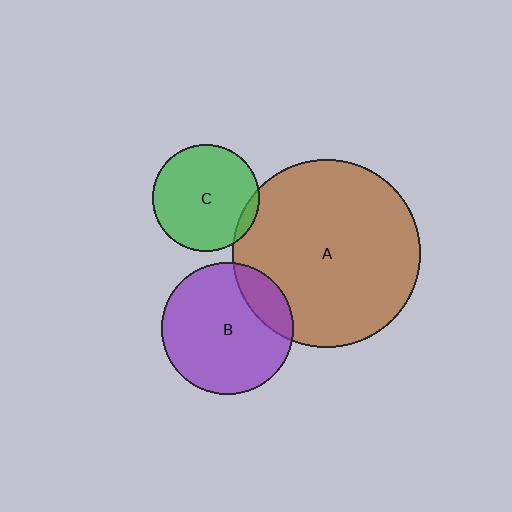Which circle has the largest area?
Circle A (brown).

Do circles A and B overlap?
Yes.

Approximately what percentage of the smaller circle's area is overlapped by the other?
Approximately 15%.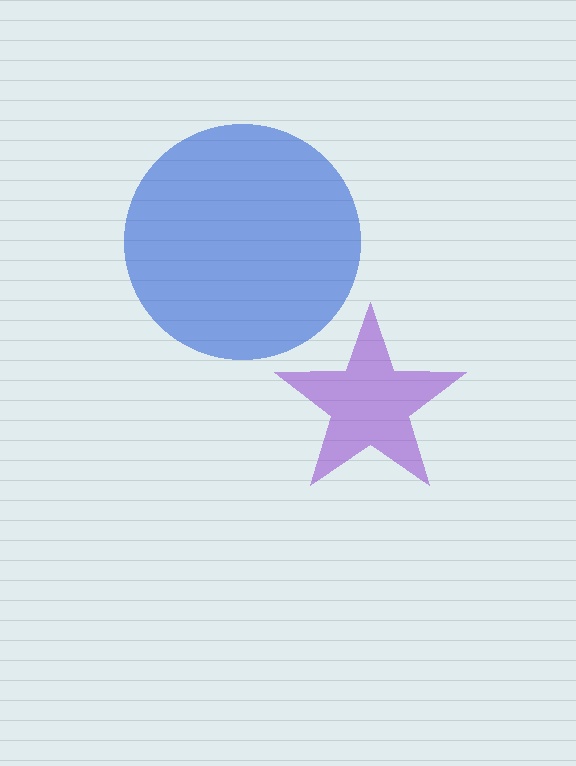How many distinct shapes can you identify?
There are 2 distinct shapes: a purple star, a blue circle.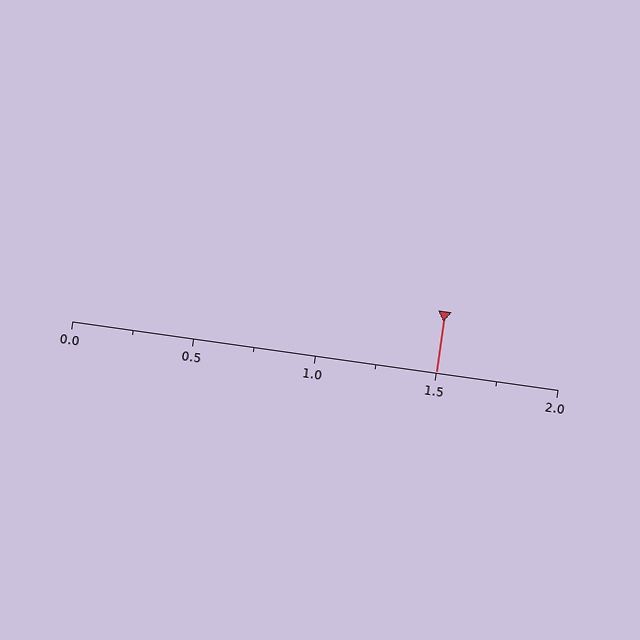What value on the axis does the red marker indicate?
The marker indicates approximately 1.5.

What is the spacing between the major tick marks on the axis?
The major ticks are spaced 0.5 apart.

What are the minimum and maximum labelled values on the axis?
The axis runs from 0.0 to 2.0.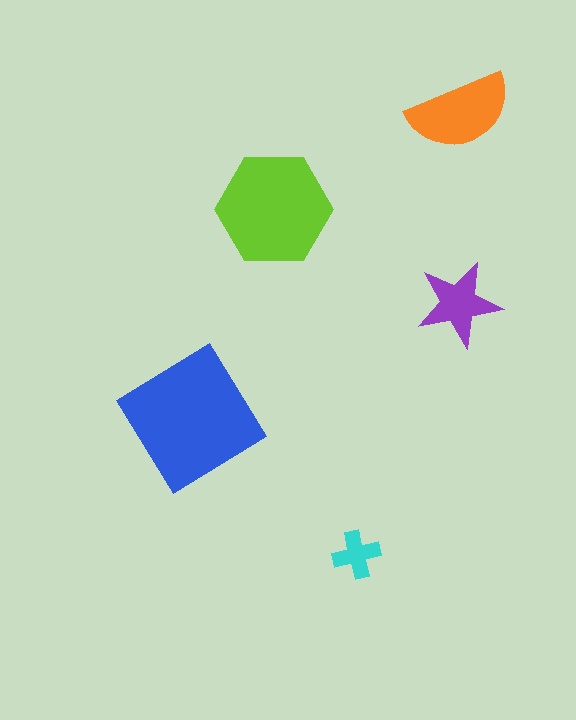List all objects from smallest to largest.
The cyan cross, the purple star, the orange semicircle, the lime hexagon, the blue diamond.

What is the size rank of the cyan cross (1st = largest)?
5th.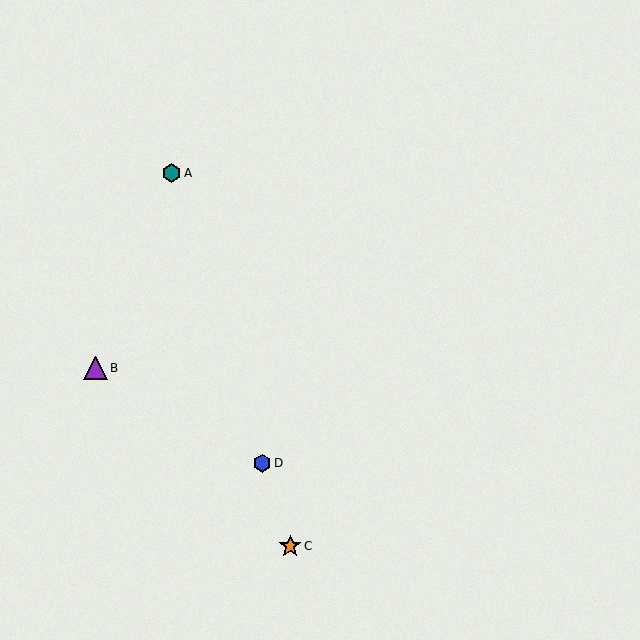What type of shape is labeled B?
Shape B is a purple triangle.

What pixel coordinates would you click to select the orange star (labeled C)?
Click at (290, 547) to select the orange star C.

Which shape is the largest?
The purple triangle (labeled B) is the largest.